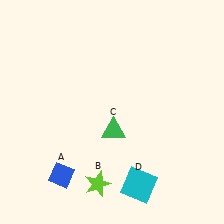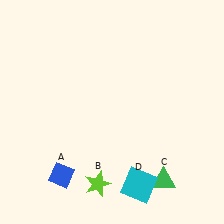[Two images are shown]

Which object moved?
The green triangle (C) moved down.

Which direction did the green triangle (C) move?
The green triangle (C) moved down.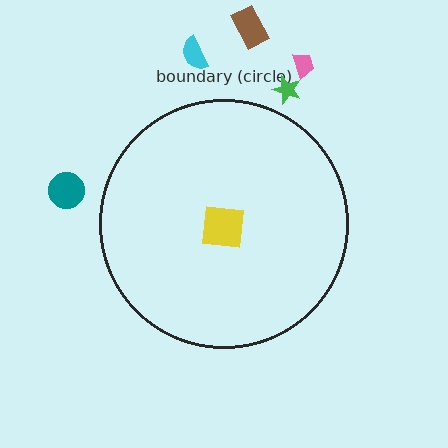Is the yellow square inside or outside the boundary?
Inside.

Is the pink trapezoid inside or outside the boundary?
Outside.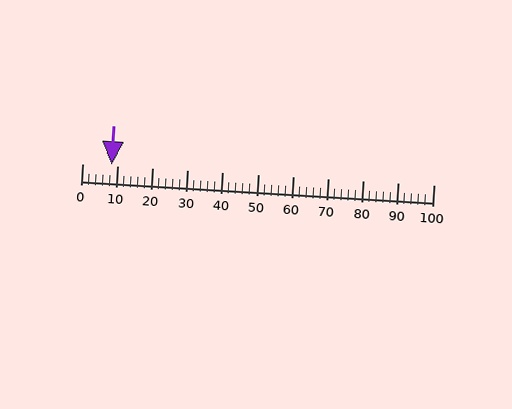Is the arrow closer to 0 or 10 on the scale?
The arrow is closer to 10.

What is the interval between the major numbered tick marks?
The major tick marks are spaced 10 units apart.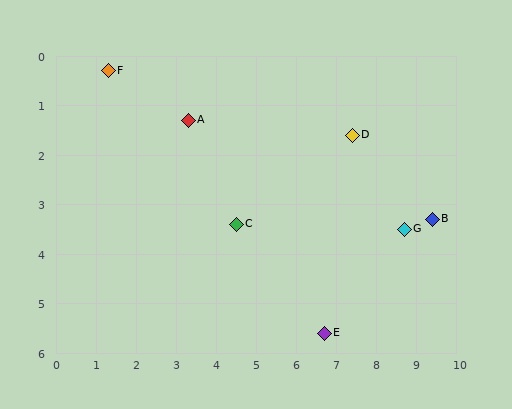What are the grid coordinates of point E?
Point E is at approximately (6.7, 5.6).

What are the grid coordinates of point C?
Point C is at approximately (4.5, 3.4).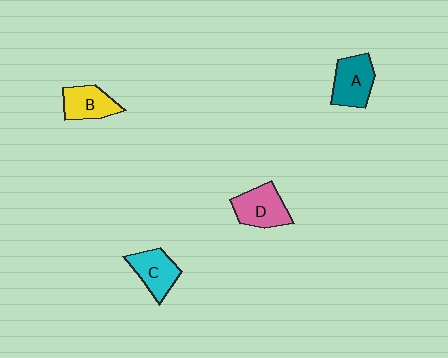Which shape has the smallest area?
Shape B (yellow).